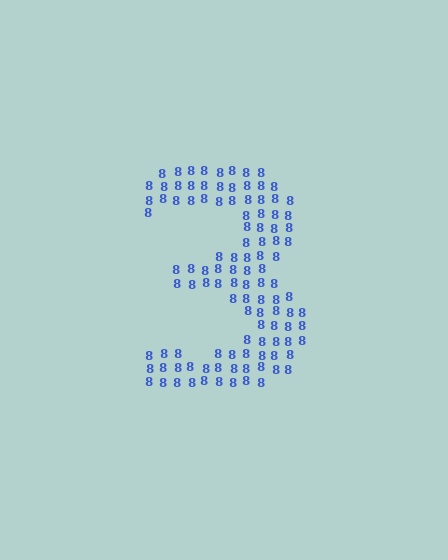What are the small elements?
The small elements are digit 8's.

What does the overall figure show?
The overall figure shows the digit 3.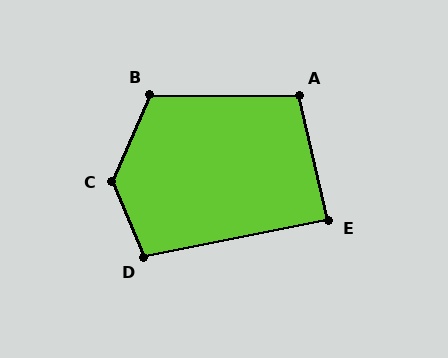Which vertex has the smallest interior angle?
E, at approximately 88 degrees.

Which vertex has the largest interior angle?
C, at approximately 133 degrees.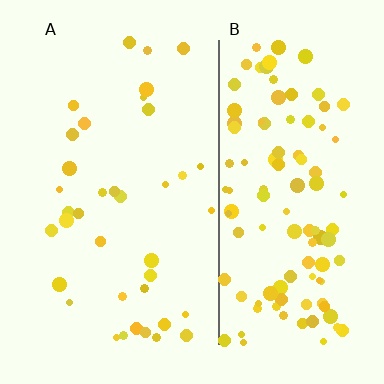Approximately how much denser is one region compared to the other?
Approximately 3.0× — region B over region A.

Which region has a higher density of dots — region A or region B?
B (the right).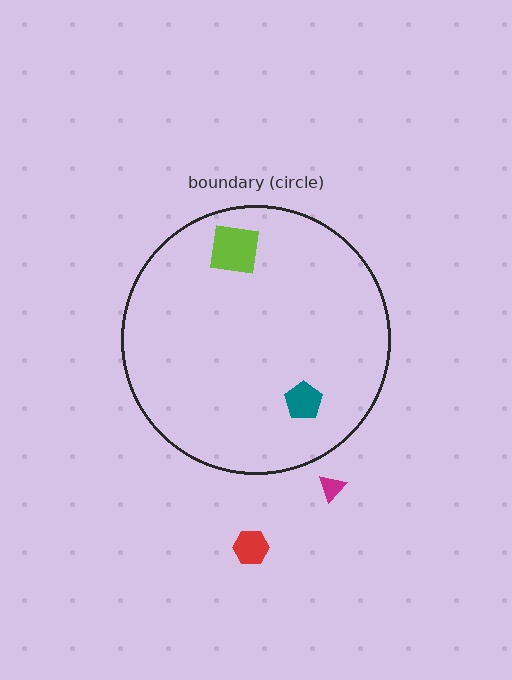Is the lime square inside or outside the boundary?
Inside.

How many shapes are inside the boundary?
2 inside, 2 outside.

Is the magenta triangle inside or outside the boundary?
Outside.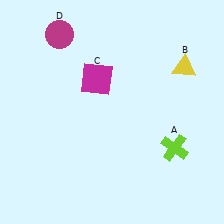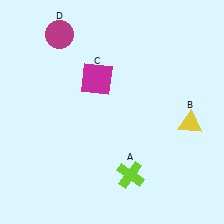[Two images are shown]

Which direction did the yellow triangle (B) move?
The yellow triangle (B) moved down.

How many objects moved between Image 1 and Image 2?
2 objects moved between the two images.